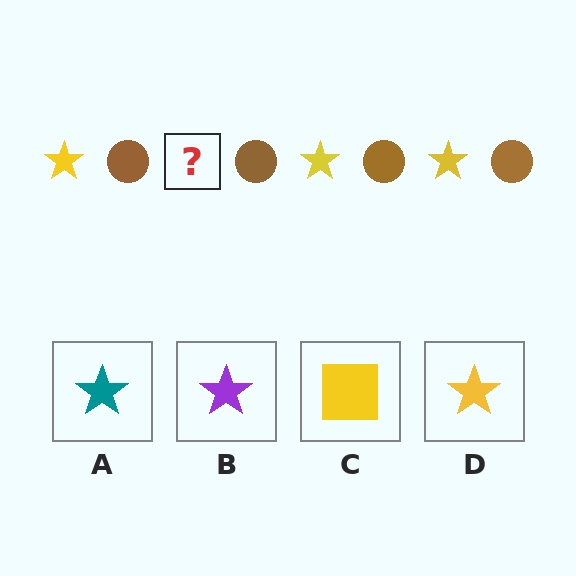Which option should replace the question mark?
Option D.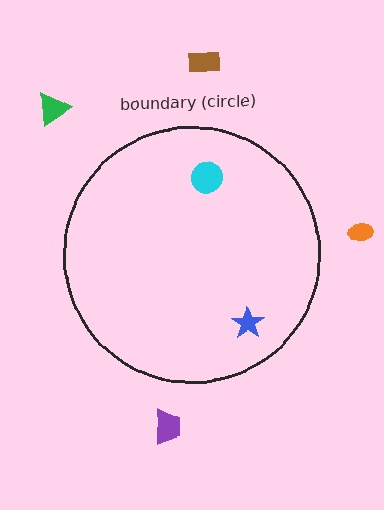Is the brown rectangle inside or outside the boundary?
Outside.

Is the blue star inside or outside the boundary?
Inside.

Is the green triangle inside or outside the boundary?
Outside.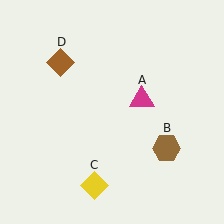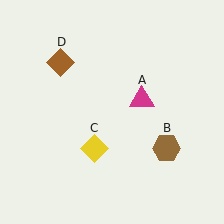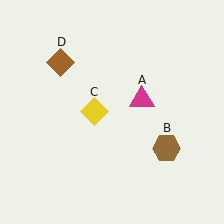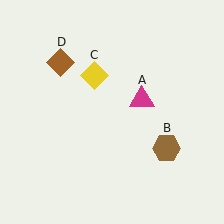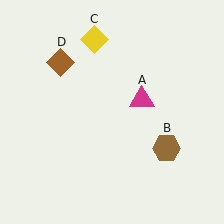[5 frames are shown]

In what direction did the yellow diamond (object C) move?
The yellow diamond (object C) moved up.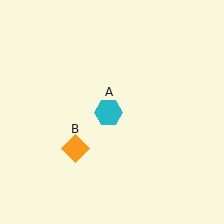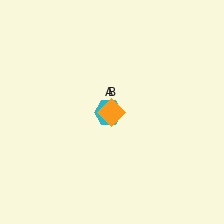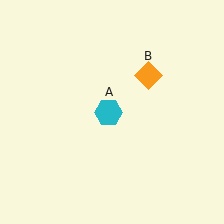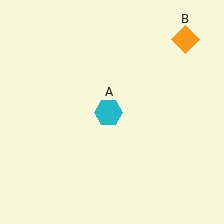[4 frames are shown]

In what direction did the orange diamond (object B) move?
The orange diamond (object B) moved up and to the right.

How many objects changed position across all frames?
1 object changed position: orange diamond (object B).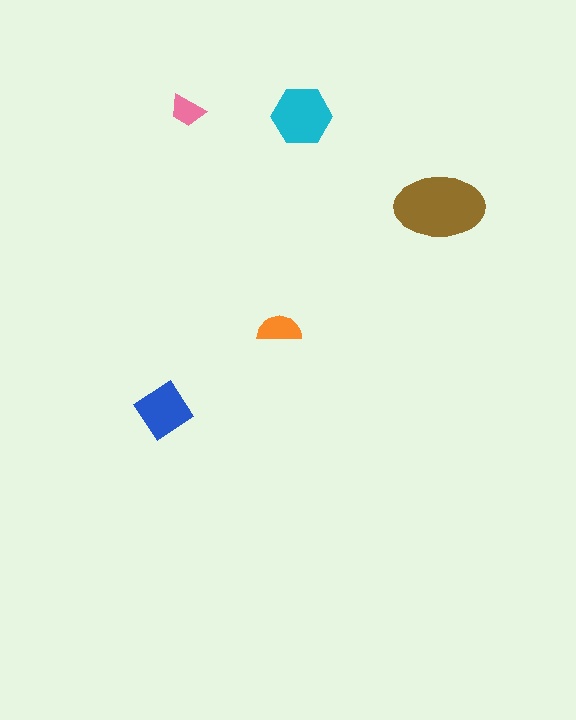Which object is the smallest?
The pink trapezoid.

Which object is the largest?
The brown ellipse.